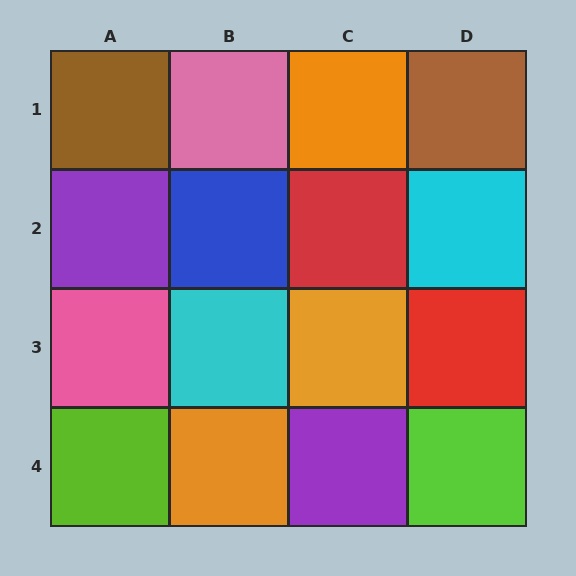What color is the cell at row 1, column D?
Brown.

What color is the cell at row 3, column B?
Cyan.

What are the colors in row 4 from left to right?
Lime, orange, purple, lime.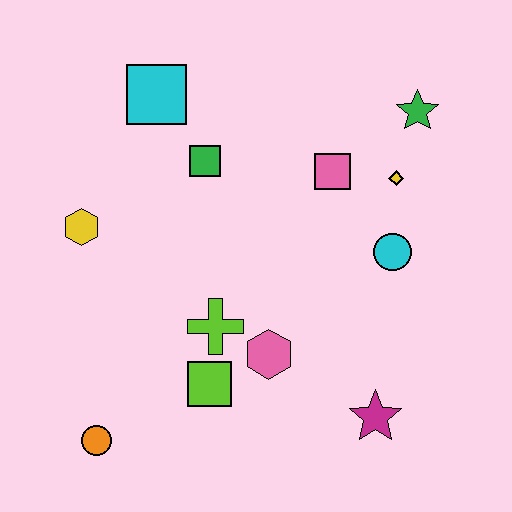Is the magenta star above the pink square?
No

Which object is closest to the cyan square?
The green square is closest to the cyan square.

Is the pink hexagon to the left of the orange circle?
No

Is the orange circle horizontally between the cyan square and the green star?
No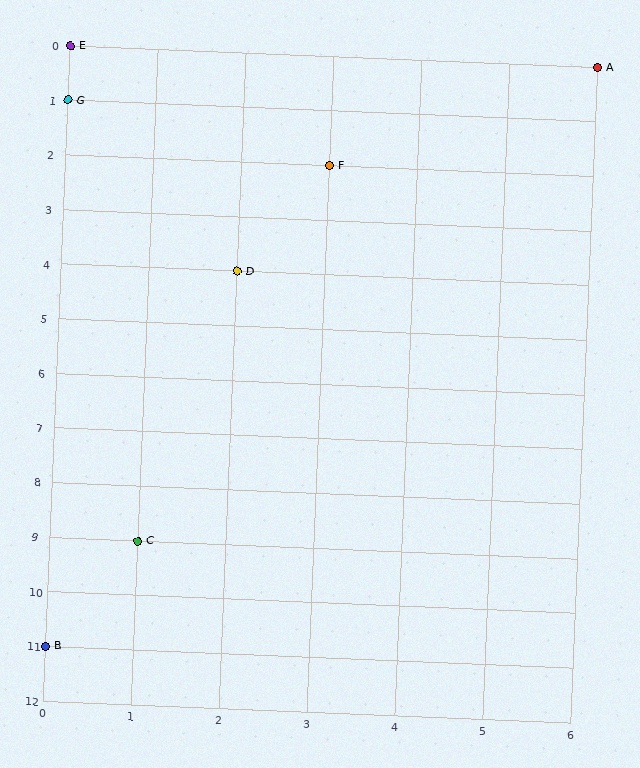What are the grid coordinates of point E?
Point E is at grid coordinates (0, 0).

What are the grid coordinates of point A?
Point A is at grid coordinates (6, 0).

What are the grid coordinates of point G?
Point G is at grid coordinates (0, 1).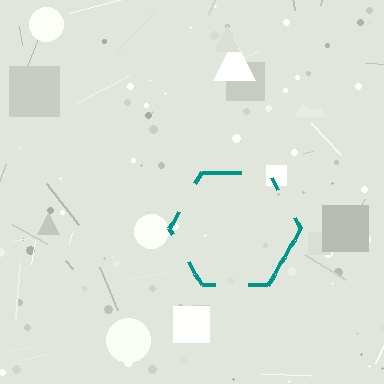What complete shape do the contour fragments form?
The contour fragments form a hexagon.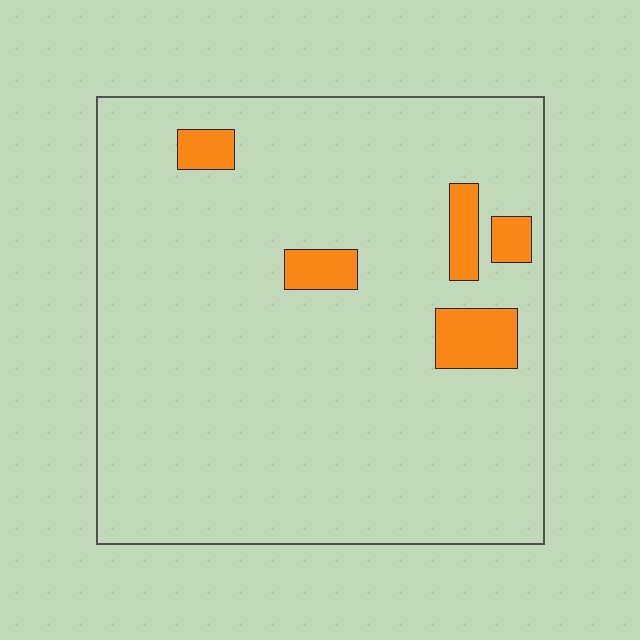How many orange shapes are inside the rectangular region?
5.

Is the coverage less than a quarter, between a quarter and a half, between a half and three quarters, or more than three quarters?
Less than a quarter.